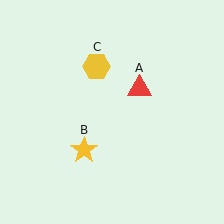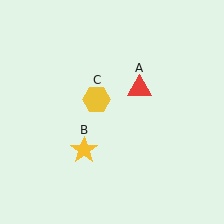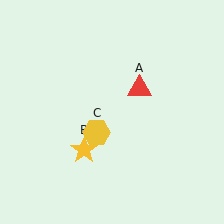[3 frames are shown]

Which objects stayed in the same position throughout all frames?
Red triangle (object A) and yellow star (object B) remained stationary.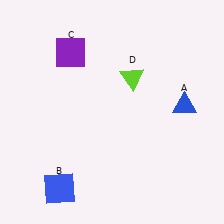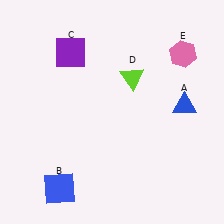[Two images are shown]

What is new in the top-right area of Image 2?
A pink hexagon (E) was added in the top-right area of Image 2.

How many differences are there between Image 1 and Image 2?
There is 1 difference between the two images.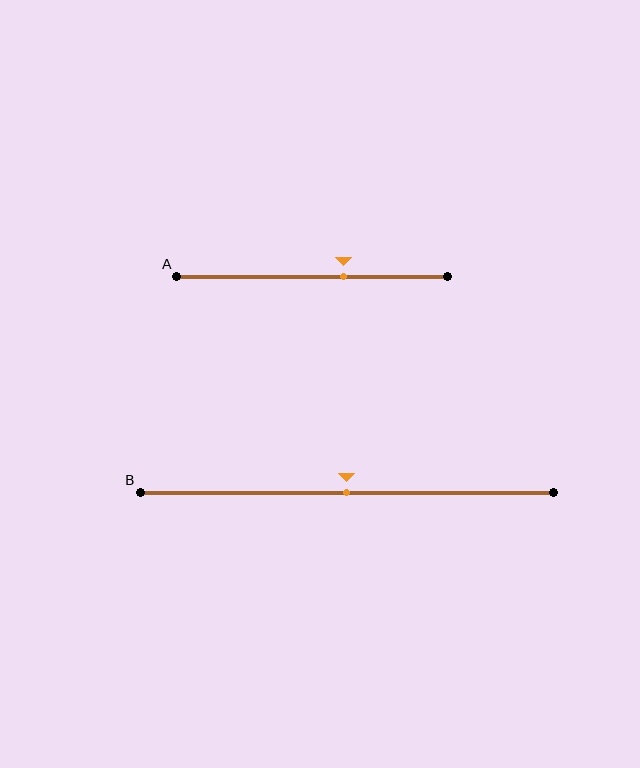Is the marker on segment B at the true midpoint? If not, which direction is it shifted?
Yes, the marker on segment B is at the true midpoint.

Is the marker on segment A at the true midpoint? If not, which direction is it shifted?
No, the marker on segment A is shifted to the right by about 12% of the segment length.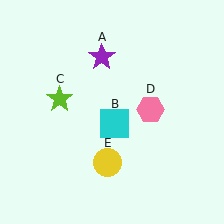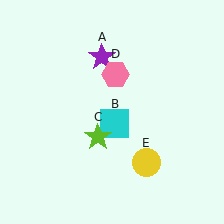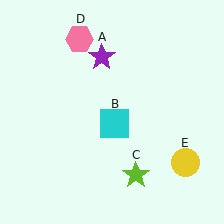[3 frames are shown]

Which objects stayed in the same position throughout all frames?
Purple star (object A) and cyan square (object B) remained stationary.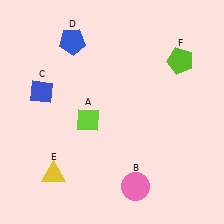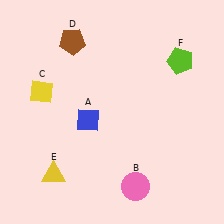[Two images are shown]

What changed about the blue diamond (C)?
In Image 1, C is blue. In Image 2, it changed to yellow.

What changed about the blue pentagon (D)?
In Image 1, D is blue. In Image 2, it changed to brown.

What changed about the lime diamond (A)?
In Image 1, A is lime. In Image 2, it changed to blue.